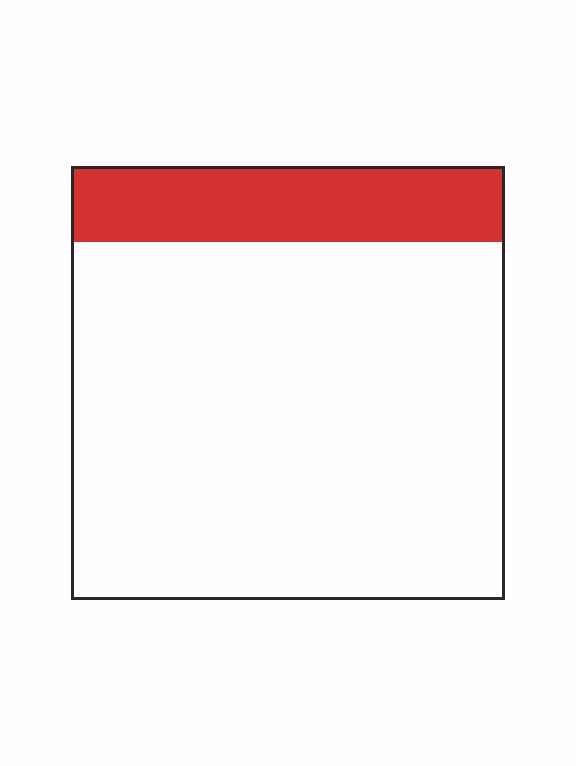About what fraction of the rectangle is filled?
About one sixth (1/6).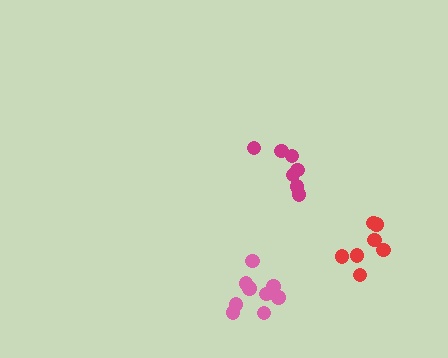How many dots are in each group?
Group 1: 7 dots, Group 2: 9 dots, Group 3: 7 dots (23 total).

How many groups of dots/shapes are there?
There are 3 groups.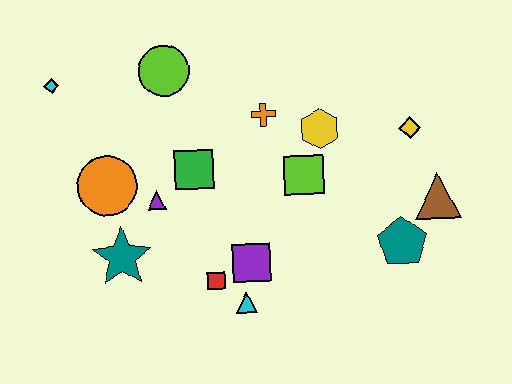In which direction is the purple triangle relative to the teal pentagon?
The purple triangle is to the left of the teal pentagon.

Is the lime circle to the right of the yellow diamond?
No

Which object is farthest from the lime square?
The cyan diamond is farthest from the lime square.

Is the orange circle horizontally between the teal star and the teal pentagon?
No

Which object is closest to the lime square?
The yellow hexagon is closest to the lime square.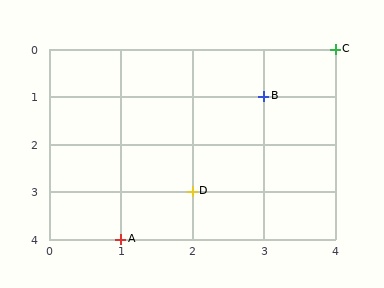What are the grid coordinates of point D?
Point D is at grid coordinates (2, 3).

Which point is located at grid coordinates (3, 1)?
Point B is at (3, 1).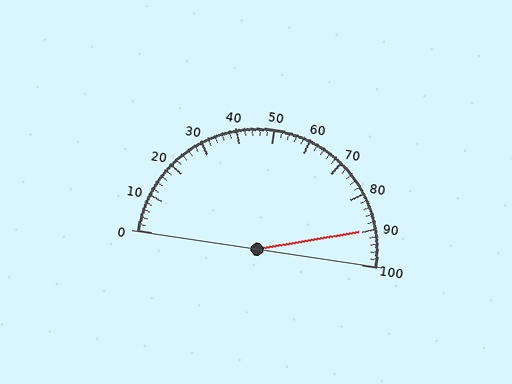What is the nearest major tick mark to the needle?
The nearest major tick mark is 90.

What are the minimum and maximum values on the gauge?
The gauge ranges from 0 to 100.